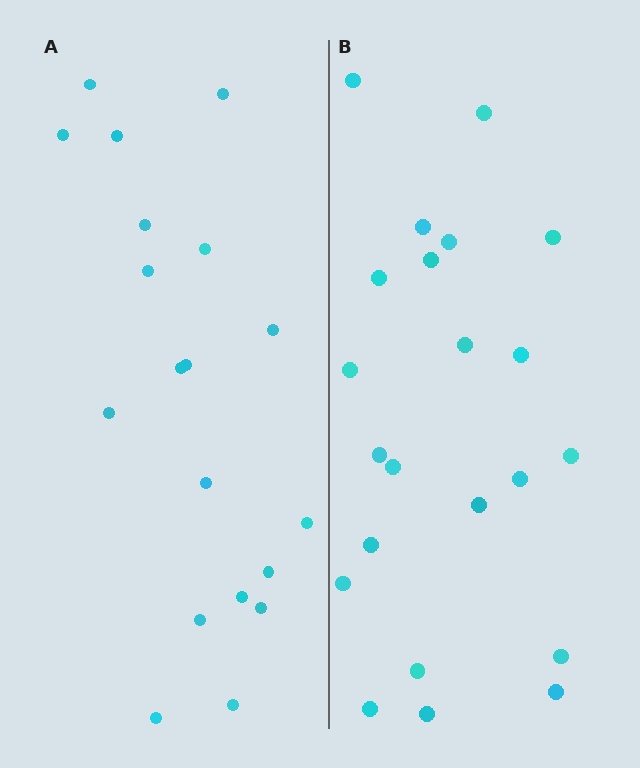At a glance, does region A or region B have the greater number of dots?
Region B (the right region) has more dots.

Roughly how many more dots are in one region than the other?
Region B has just a few more — roughly 2 or 3 more dots than region A.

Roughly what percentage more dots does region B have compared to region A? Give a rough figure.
About 15% more.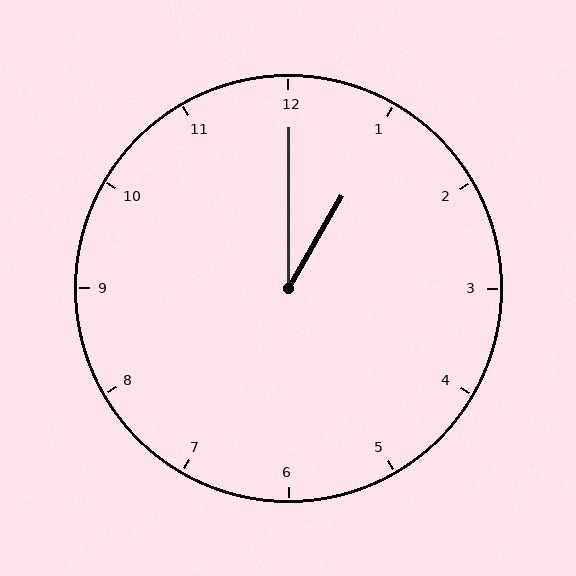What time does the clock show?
1:00.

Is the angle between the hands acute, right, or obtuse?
It is acute.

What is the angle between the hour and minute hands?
Approximately 30 degrees.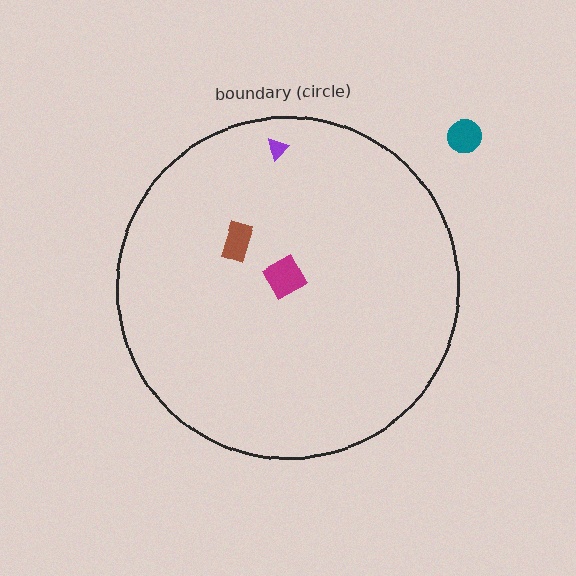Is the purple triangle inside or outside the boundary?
Inside.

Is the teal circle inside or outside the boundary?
Outside.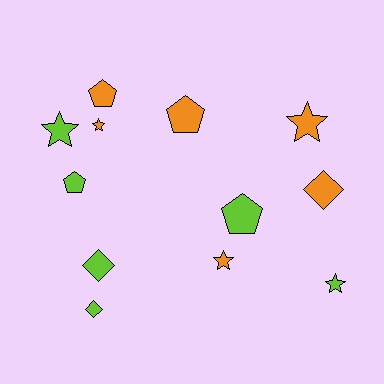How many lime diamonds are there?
There are 2 lime diamonds.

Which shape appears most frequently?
Star, with 5 objects.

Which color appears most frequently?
Lime, with 6 objects.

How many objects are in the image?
There are 12 objects.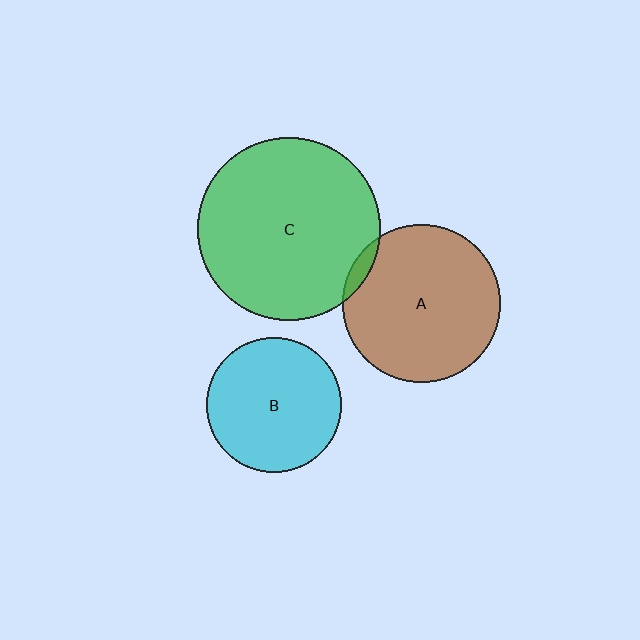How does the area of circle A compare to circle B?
Approximately 1.4 times.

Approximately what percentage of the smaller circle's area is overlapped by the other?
Approximately 5%.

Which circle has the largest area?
Circle C (green).